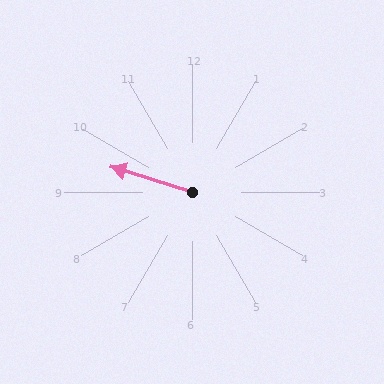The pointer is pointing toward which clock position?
Roughly 10 o'clock.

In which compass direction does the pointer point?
West.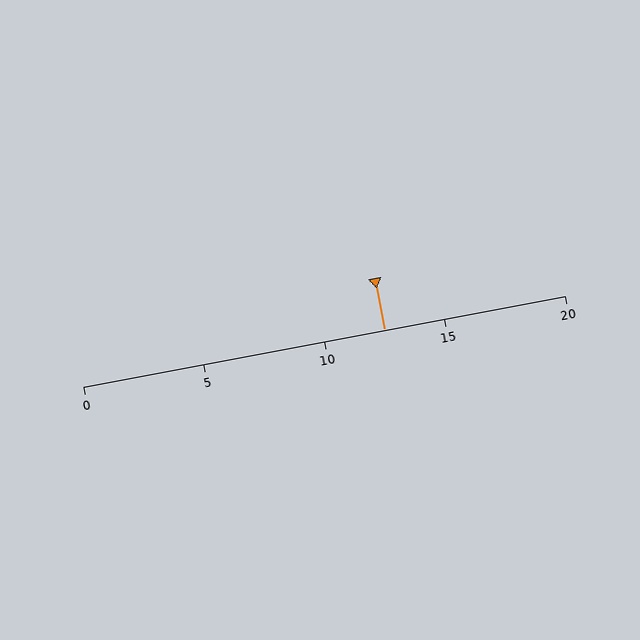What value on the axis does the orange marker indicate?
The marker indicates approximately 12.5.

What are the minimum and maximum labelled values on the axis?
The axis runs from 0 to 20.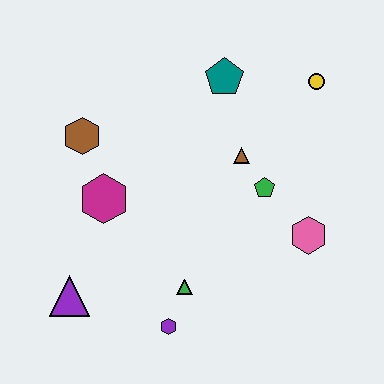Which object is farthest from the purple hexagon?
The yellow circle is farthest from the purple hexagon.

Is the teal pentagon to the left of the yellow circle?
Yes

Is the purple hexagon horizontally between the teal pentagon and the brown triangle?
No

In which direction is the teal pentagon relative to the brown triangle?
The teal pentagon is above the brown triangle.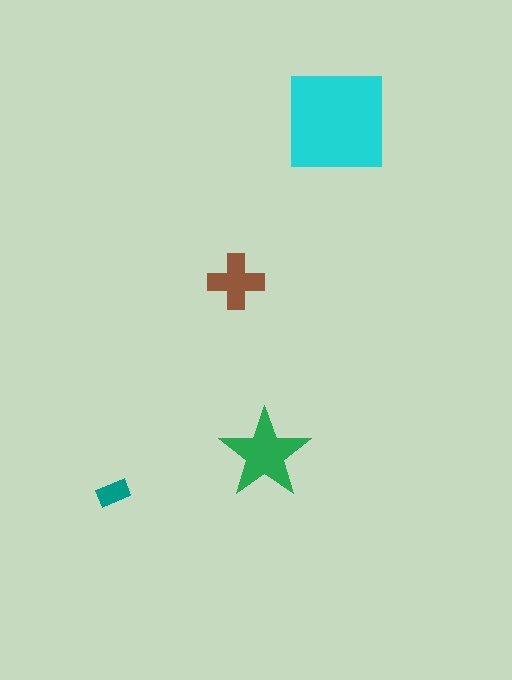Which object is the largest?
The cyan square.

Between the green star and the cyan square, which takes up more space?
The cyan square.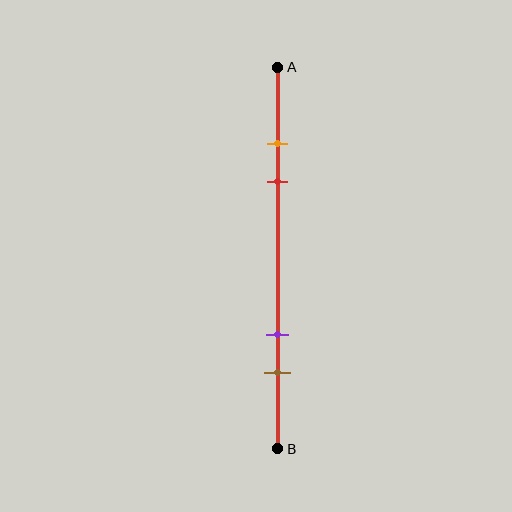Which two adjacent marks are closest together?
The orange and red marks are the closest adjacent pair.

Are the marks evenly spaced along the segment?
No, the marks are not evenly spaced.